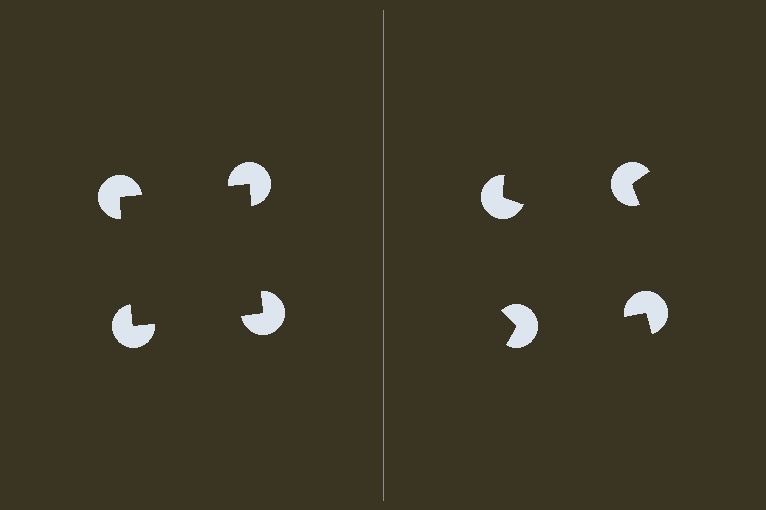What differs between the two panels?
The pac-man discs are positioned identically on both sides; only the wedge orientations differ. On the left they align to a square; on the right they are misaligned.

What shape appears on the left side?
An illusory square.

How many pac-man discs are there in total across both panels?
8 — 4 on each side.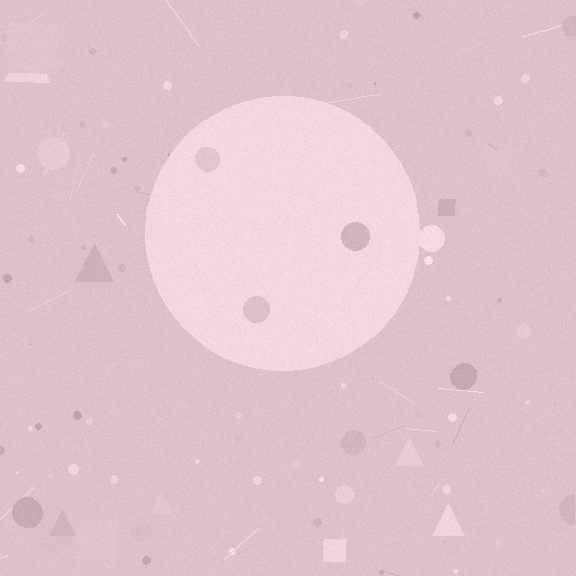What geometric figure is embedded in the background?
A circle is embedded in the background.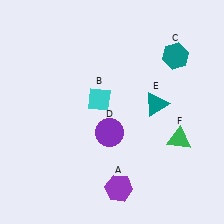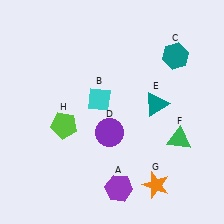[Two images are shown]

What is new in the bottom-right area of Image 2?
An orange star (G) was added in the bottom-right area of Image 2.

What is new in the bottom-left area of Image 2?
A lime pentagon (H) was added in the bottom-left area of Image 2.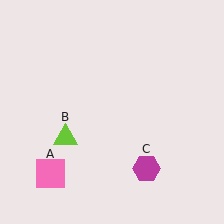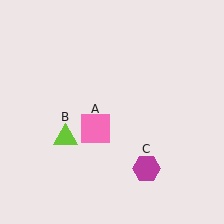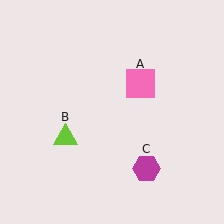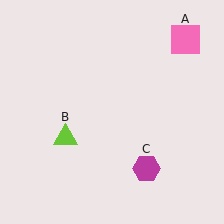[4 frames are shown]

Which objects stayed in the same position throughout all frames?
Lime triangle (object B) and magenta hexagon (object C) remained stationary.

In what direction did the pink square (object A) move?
The pink square (object A) moved up and to the right.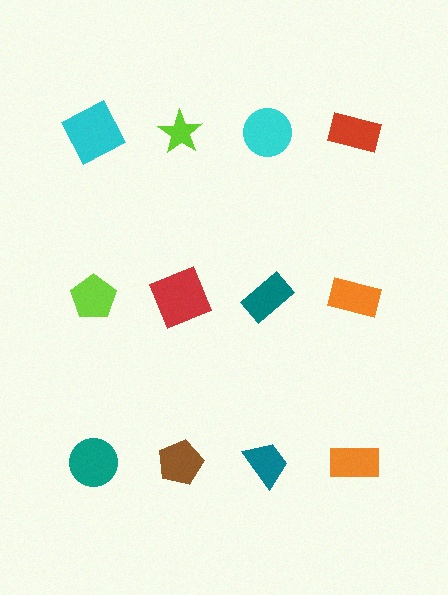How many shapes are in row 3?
4 shapes.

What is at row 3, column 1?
A teal circle.